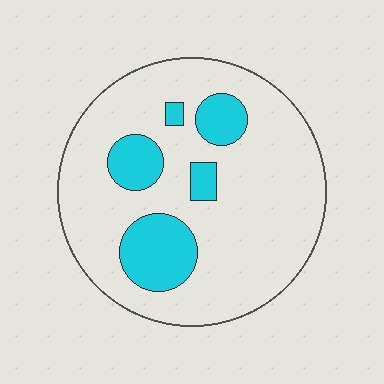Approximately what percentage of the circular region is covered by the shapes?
Approximately 20%.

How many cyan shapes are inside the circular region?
5.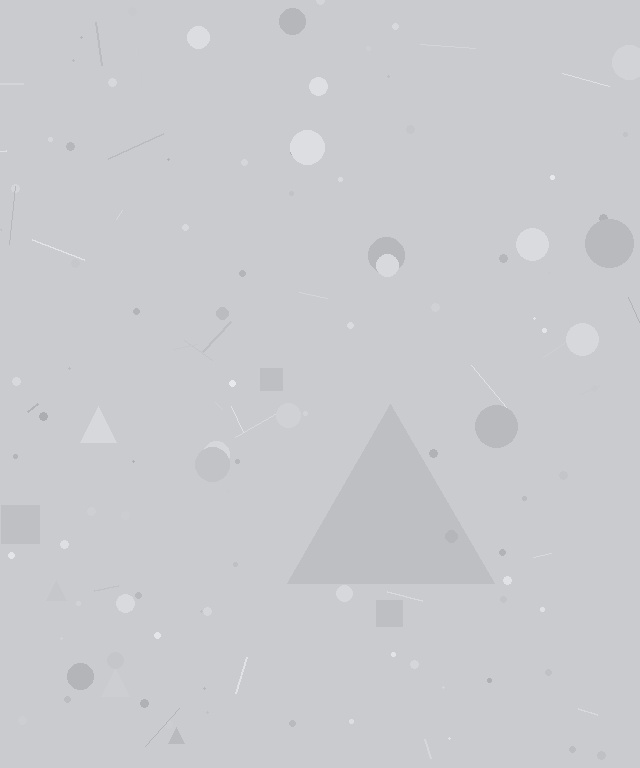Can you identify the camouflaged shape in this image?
The camouflaged shape is a triangle.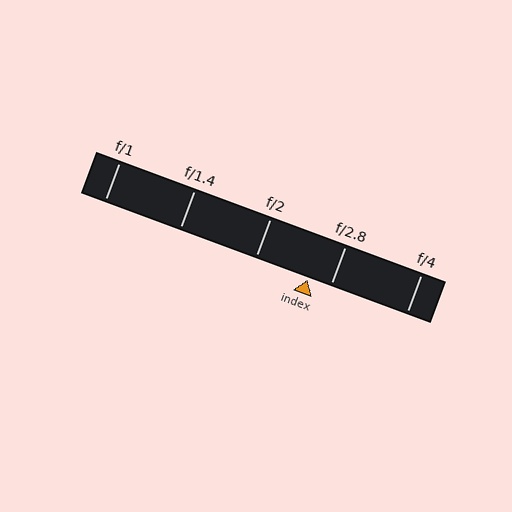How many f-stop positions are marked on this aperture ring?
There are 5 f-stop positions marked.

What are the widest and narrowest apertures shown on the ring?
The widest aperture shown is f/1 and the narrowest is f/4.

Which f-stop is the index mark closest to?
The index mark is closest to f/2.8.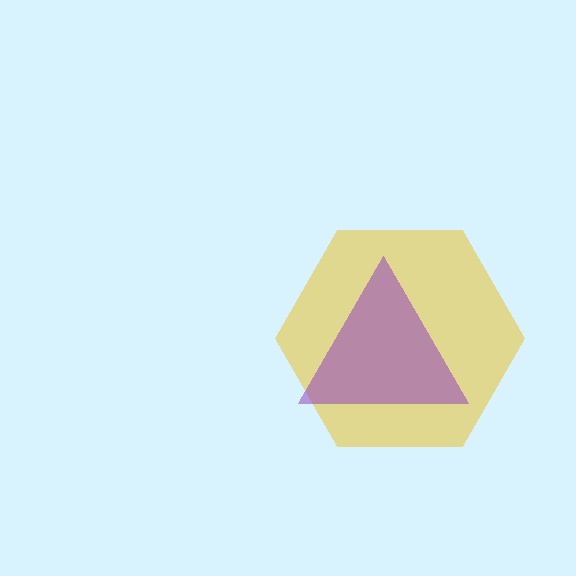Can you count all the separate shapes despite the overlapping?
Yes, there are 2 separate shapes.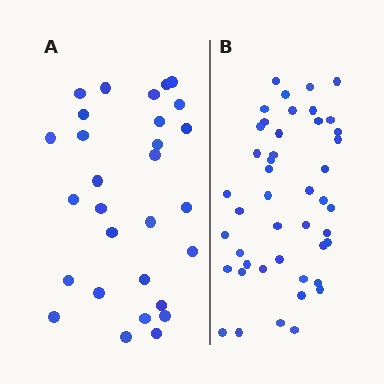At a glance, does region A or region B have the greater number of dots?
Region B (the right region) has more dots.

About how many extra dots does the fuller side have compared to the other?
Region B has approximately 15 more dots than region A.